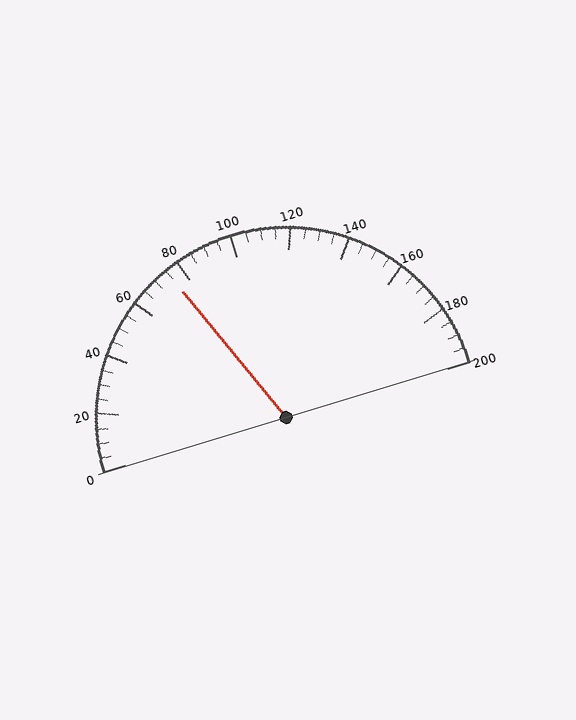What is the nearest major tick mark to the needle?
The nearest major tick mark is 80.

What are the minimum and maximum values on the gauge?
The gauge ranges from 0 to 200.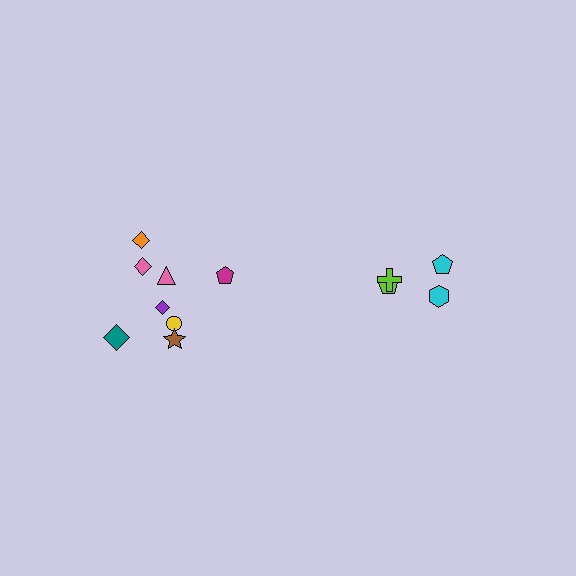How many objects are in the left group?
There are 8 objects.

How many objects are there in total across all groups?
There are 12 objects.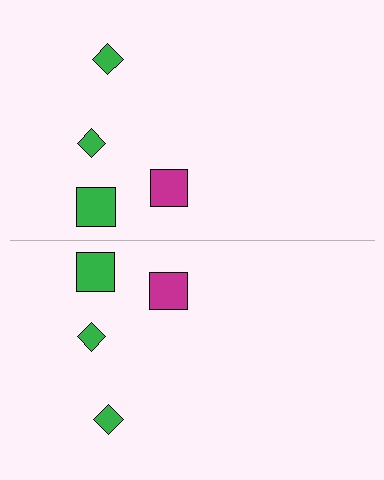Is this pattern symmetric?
Yes, this pattern has bilateral (reflection) symmetry.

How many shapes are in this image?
There are 8 shapes in this image.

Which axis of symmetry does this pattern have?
The pattern has a horizontal axis of symmetry running through the center of the image.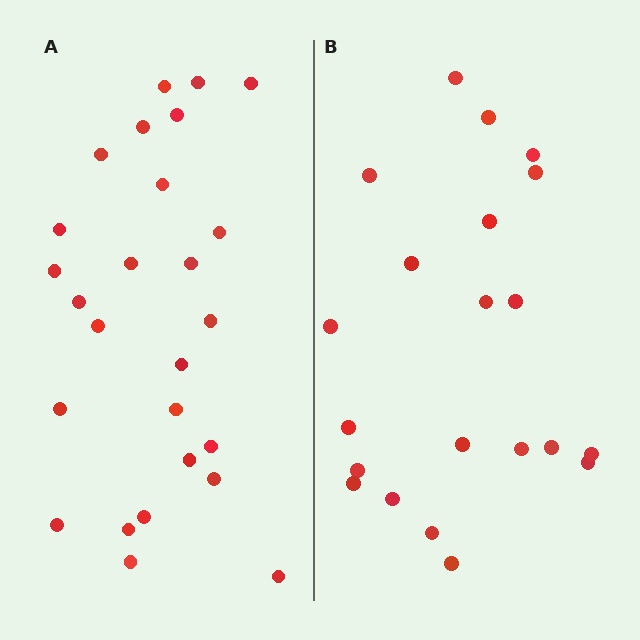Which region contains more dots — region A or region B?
Region A (the left region) has more dots.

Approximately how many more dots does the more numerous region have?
Region A has about 5 more dots than region B.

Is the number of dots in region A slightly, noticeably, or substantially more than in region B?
Region A has only slightly more — the two regions are fairly close. The ratio is roughly 1.2 to 1.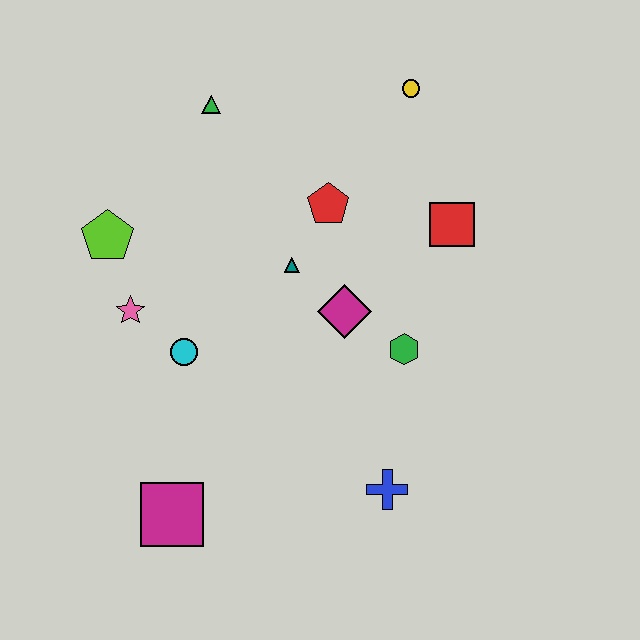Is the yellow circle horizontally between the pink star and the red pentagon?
No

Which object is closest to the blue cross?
The green hexagon is closest to the blue cross.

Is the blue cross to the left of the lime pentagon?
No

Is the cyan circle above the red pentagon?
No